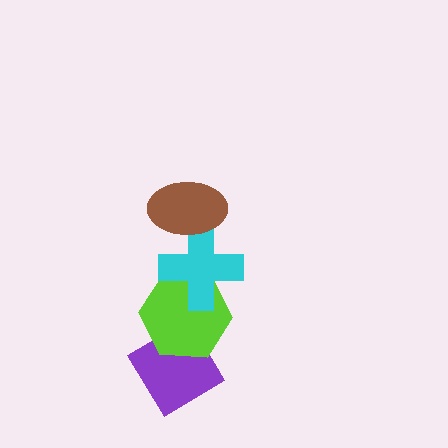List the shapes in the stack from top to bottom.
From top to bottom: the brown ellipse, the cyan cross, the lime hexagon, the purple diamond.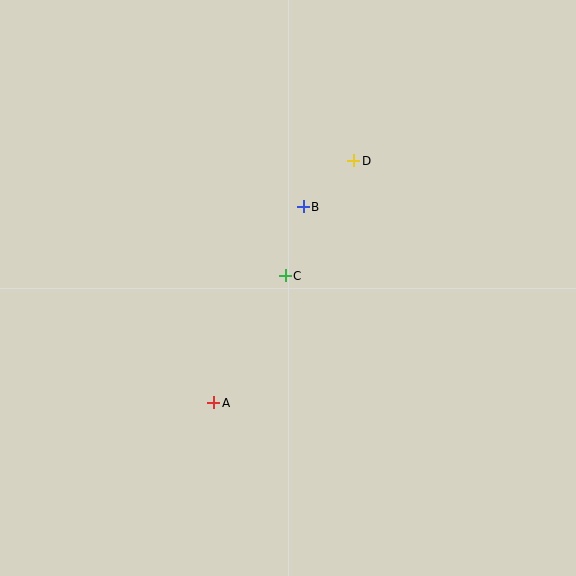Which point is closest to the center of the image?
Point C at (285, 276) is closest to the center.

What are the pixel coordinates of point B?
Point B is at (303, 207).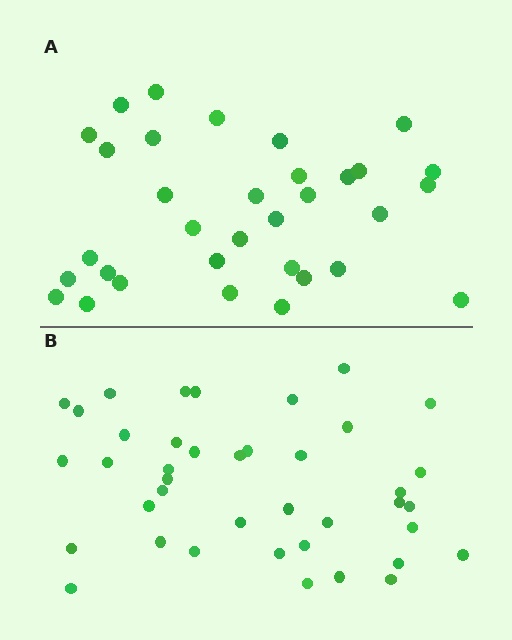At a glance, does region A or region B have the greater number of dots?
Region B (the bottom region) has more dots.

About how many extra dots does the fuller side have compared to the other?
Region B has roughly 8 or so more dots than region A.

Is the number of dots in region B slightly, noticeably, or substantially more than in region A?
Region B has only slightly more — the two regions are fairly close. The ratio is roughly 1.2 to 1.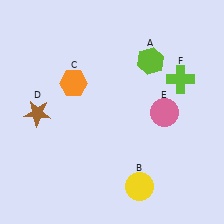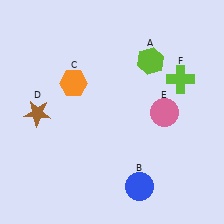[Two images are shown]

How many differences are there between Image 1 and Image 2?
There is 1 difference between the two images.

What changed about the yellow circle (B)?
In Image 1, B is yellow. In Image 2, it changed to blue.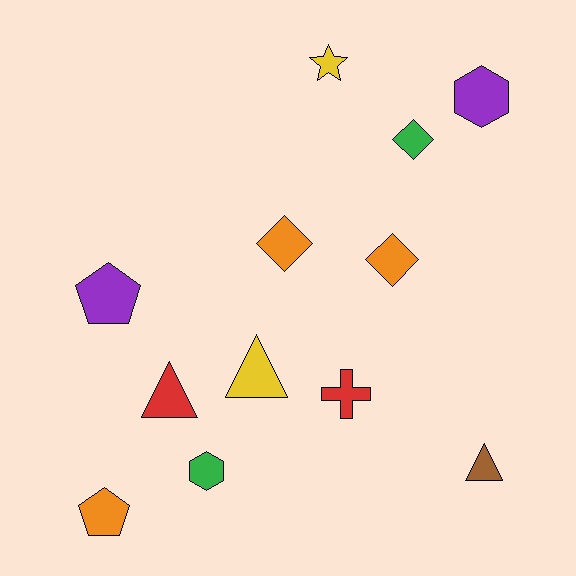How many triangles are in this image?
There are 3 triangles.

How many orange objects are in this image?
There are 3 orange objects.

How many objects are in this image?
There are 12 objects.